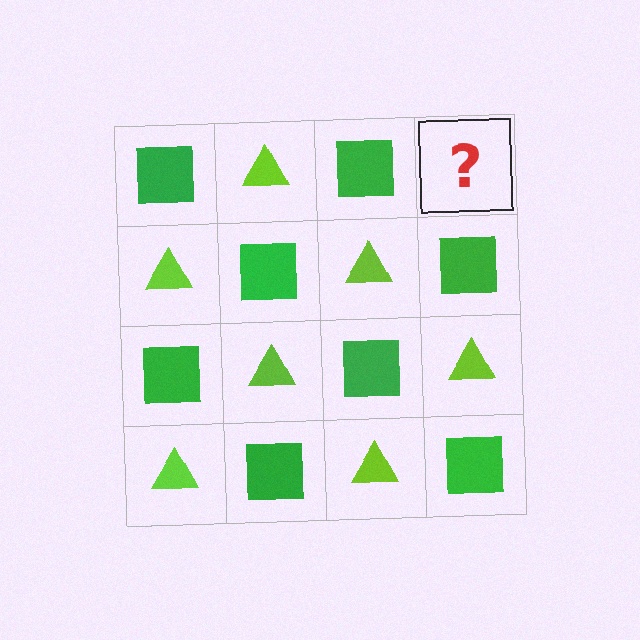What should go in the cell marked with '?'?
The missing cell should contain a lime triangle.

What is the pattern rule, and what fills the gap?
The rule is that it alternates green square and lime triangle in a checkerboard pattern. The gap should be filled with a lime triangle.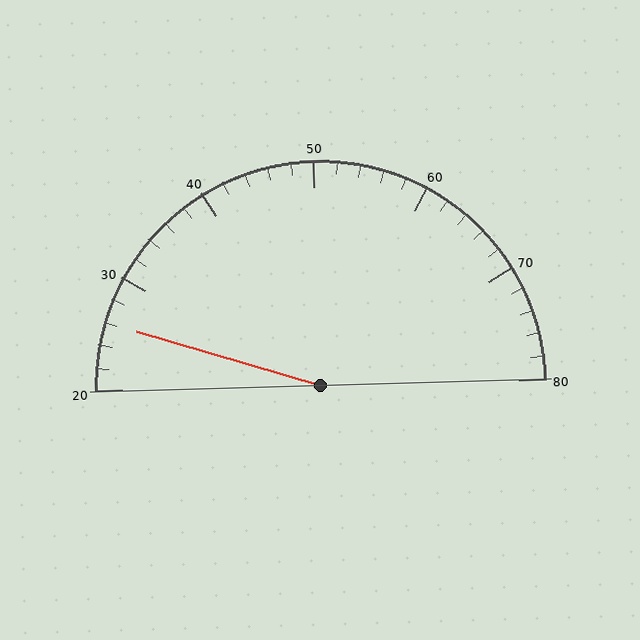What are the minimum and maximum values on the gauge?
The gauge ranges from 20 to 80.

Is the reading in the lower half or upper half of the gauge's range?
The reading is in the lower half of the range (20 to 80).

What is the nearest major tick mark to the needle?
The nearest major tick mark is 30.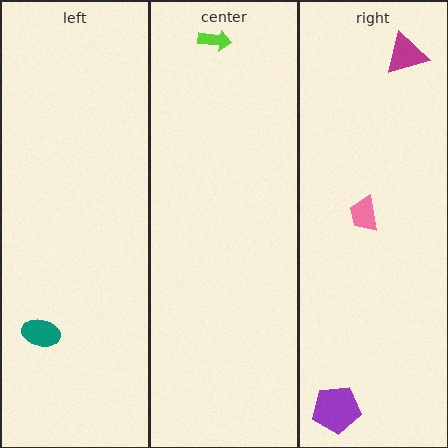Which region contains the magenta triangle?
The right region.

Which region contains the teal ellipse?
The left region.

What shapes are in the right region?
The purple pentagon, the magenta triangle, the pink trapezoid.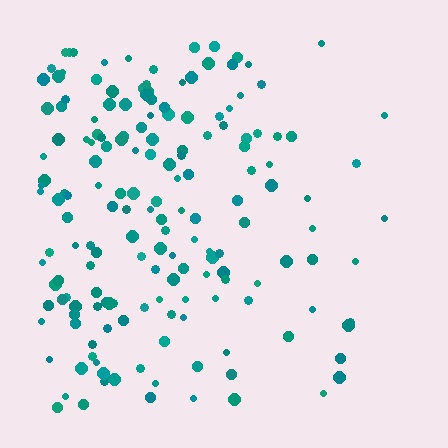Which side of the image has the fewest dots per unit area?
The right.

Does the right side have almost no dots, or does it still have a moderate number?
Still a moderate number, just noticeably fewer than the left.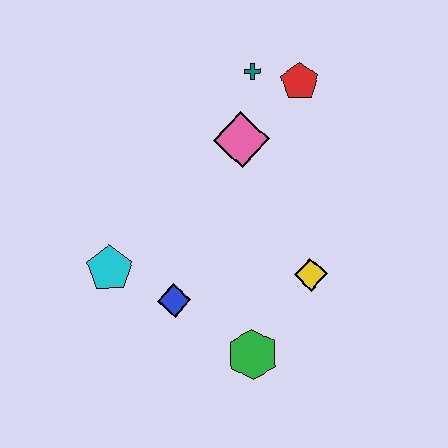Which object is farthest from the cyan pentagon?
The red pentagon is farthest from the cyan pentagon.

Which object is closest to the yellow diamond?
The green hexagon is closest to the yellow diamond.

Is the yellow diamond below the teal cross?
Yes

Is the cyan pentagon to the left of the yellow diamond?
Yes